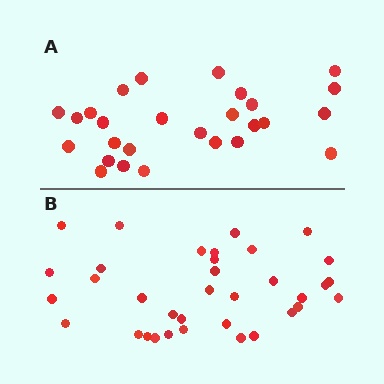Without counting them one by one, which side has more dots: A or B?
Region B (the bottom region) has more dots.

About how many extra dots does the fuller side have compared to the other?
Region B has roughly 8 or so more dots than region A.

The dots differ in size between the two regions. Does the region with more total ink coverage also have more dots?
No. Region A has more total ink coverage because its dots are larger, but region B actually contains more individual dots. Total area can be misleading — the number of items is what matters here.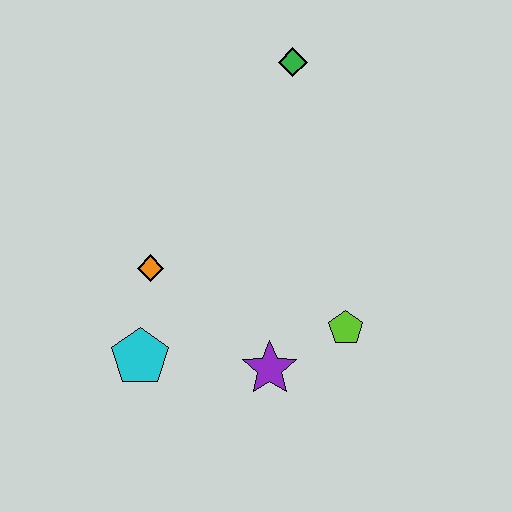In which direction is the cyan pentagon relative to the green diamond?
The cyan pentagon is below the green diamond.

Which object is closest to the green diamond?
The orange diamond is closest to the green diamond.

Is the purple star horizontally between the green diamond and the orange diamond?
Yes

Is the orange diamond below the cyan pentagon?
No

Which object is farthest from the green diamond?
The cyan pentagon is farthest from the green diamond.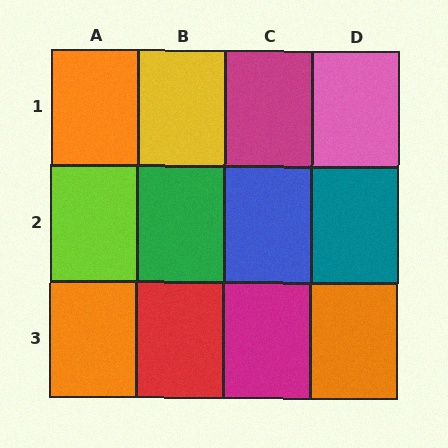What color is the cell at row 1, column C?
Magenta.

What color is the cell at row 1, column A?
Orange.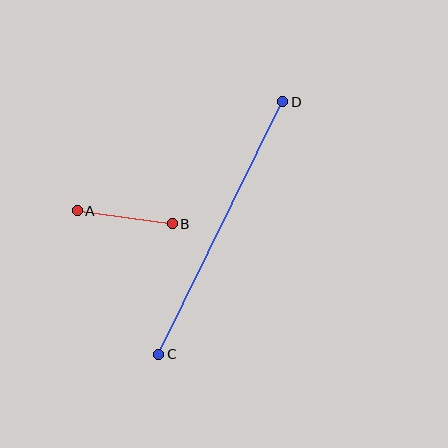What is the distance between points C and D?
The distance is approximately 281 pixels.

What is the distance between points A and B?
The distance is approximately 96 pixels.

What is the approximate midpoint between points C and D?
The midpoint is at approximately (221, 228) pixels.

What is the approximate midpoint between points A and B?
The midpoint is at approximately (125, 217) pixels.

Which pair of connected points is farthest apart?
Points C and D are farthest apart.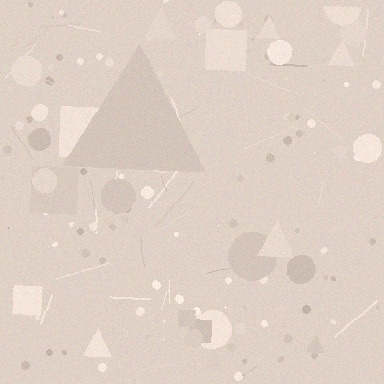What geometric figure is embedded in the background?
A triangle is embedded in the background.